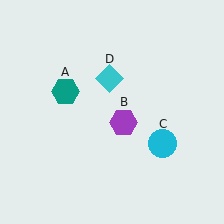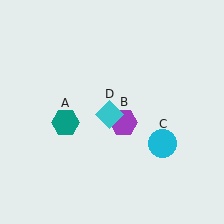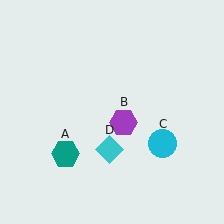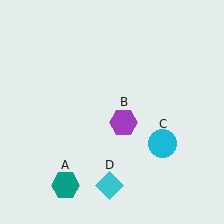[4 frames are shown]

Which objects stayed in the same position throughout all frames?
Purple hexagon (object B) and cyan circle (object C) remained stationary.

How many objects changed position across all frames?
2 objects changed position: teal hexagon (object A), cyan diamond (object D).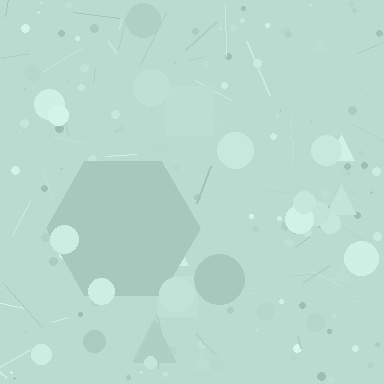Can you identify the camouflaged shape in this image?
The camouflaged shape is a hexagon.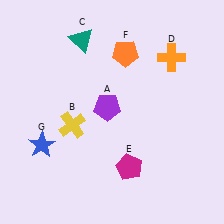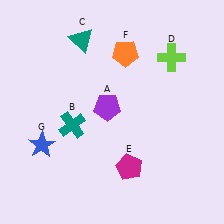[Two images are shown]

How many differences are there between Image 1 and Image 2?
There are 2 differences between the two images.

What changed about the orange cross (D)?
In Image 1, D is orange. In Image 2, it changed to lime.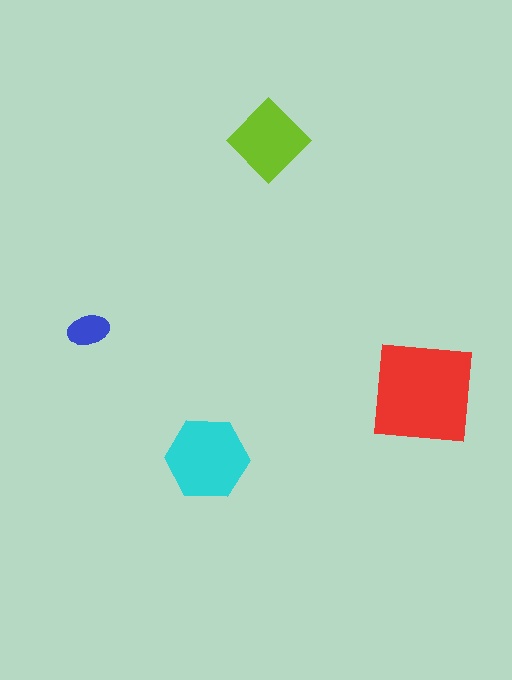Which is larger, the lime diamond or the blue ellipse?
The lime diamond.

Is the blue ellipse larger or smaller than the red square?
Smaller.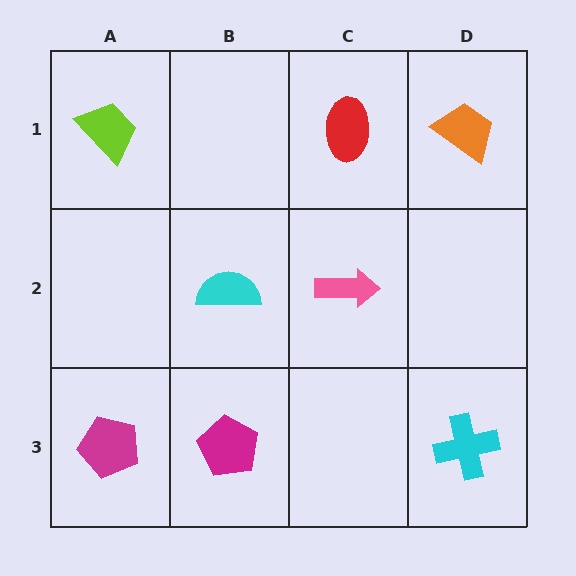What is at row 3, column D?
A cyan cross.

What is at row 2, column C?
A pink arrow.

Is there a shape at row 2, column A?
No, that cell is empty.